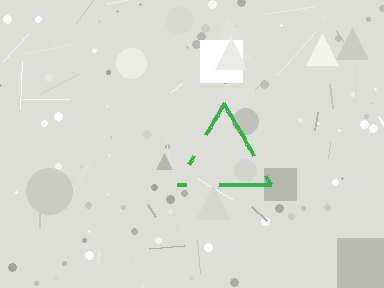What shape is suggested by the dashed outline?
The dashed outline suggests a triangle.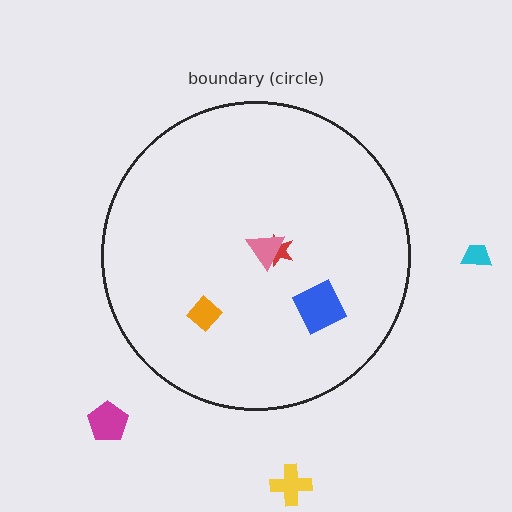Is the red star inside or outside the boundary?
Inside.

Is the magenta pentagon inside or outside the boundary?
Outside.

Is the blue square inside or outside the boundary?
Inside.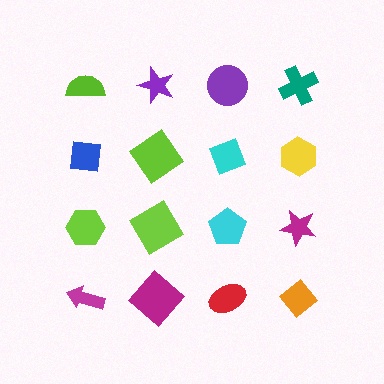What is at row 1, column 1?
A lime semicircle.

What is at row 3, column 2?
A lime diamond.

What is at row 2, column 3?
A cyan diamond.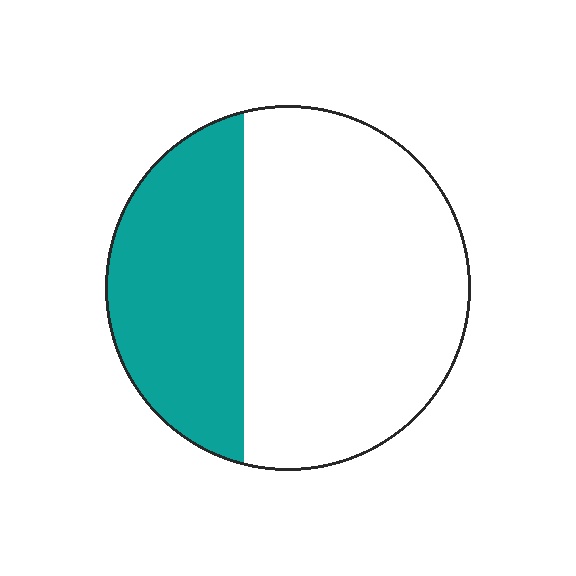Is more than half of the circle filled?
No.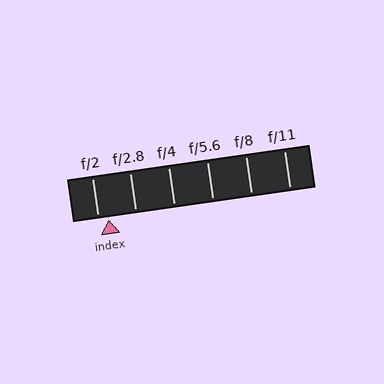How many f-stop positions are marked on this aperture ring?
There are 6 f-stop positions marked.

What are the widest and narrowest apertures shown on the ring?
The widest aperture shown is f/2 and the narrowest is f/11.